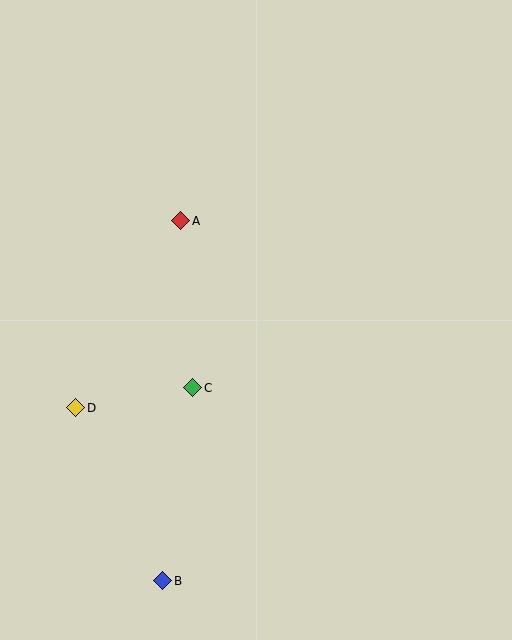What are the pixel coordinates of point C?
Point C is at (193, 388).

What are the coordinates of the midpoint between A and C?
The midpoint between A and C is at (187, 304).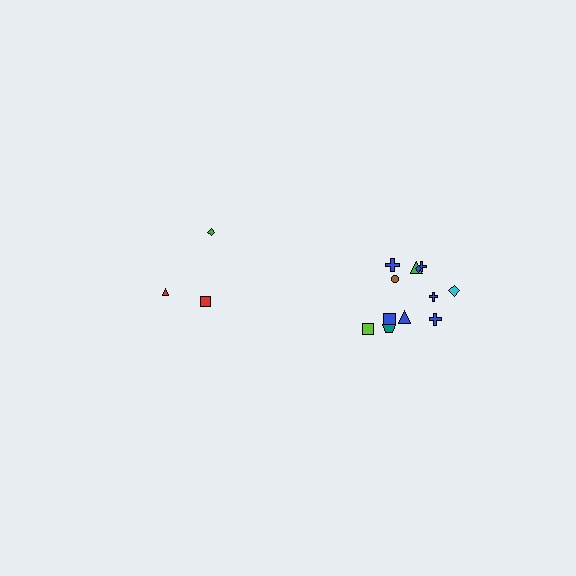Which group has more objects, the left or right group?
The right group.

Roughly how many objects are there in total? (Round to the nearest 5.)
Roughly 15 objects in total.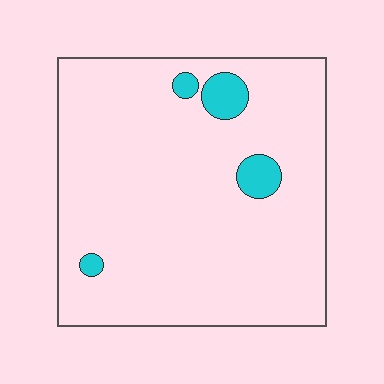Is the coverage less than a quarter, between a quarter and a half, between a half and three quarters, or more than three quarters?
Less than a quarter.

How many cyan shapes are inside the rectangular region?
4.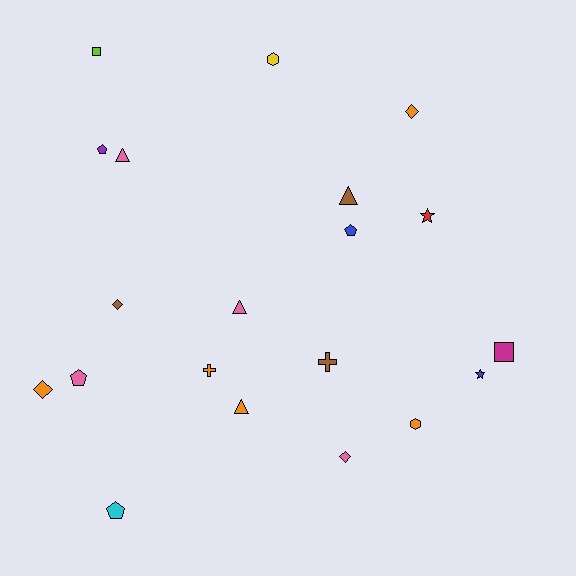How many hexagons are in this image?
There are 2 hexagons.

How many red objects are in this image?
There is 1 red object.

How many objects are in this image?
There are 20 objects.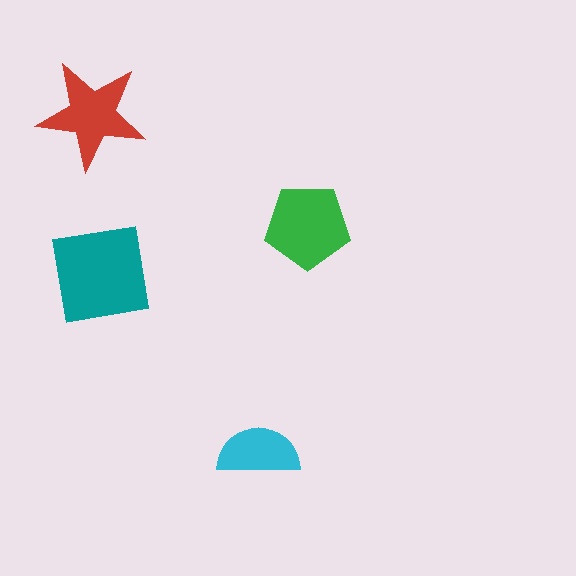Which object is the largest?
The teal square.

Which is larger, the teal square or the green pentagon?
The teal square.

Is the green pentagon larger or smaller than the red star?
Larger.